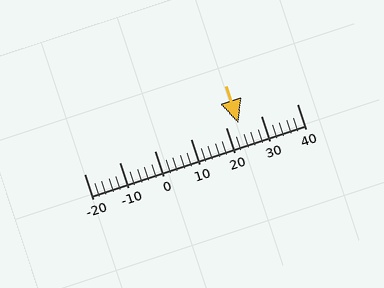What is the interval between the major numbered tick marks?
The major tick marks are spaced 10 units apart.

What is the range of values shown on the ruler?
The ruler shows values from -20 to 40.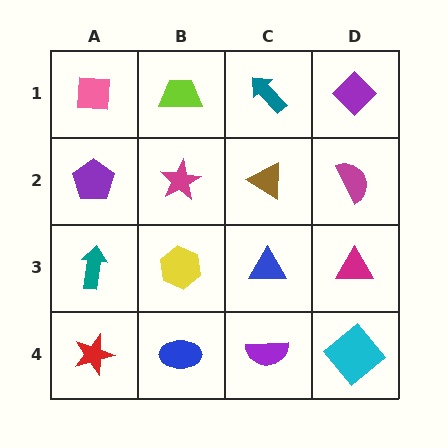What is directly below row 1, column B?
A magenta star.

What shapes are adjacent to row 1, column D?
A magenta semicircle (row 2, column D), a teal arrow (row 1, column C).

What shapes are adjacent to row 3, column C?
A brown triangle (row 2, column C), a purple semicircle (row 4, column C), a yellow hexagon (row 3, column B), a magenta triangle (row 3, column D).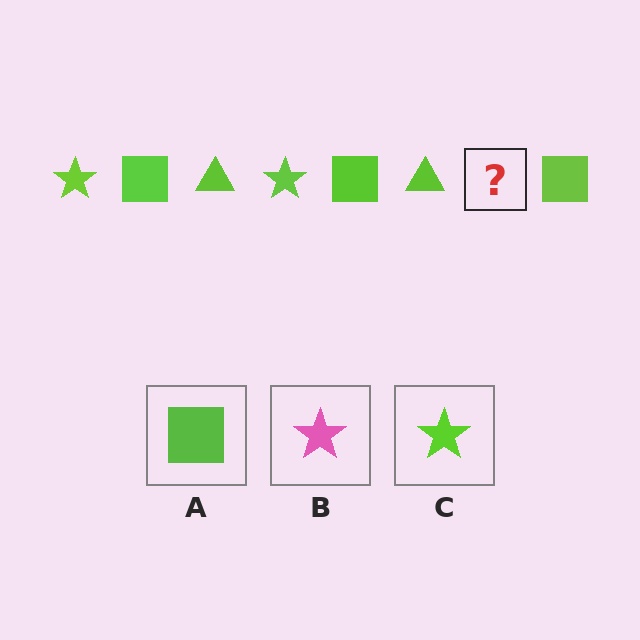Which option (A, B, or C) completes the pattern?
C.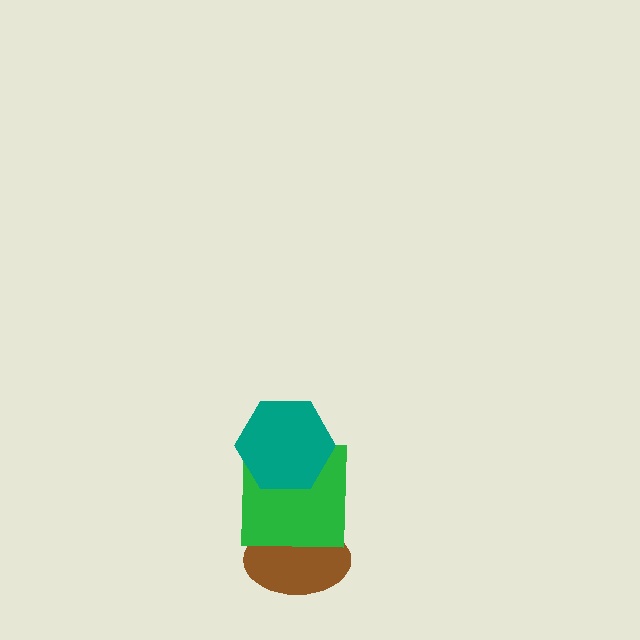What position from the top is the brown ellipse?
The brown ellipse is 3rd from the top.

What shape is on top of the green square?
The teal hexagon is on top of the green square.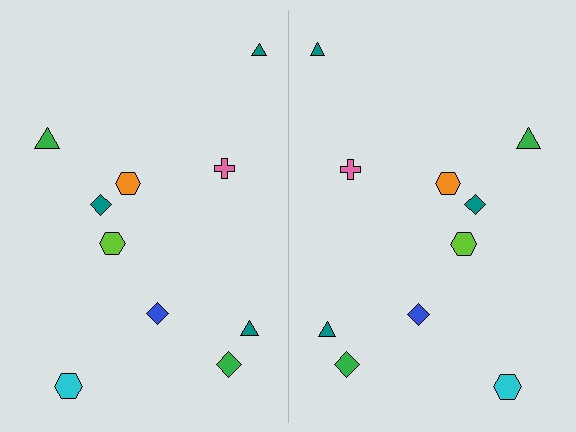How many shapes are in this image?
There are 20 shapes in this image.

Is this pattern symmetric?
Yes, this pattern has bilateral (reflection) symmetry.